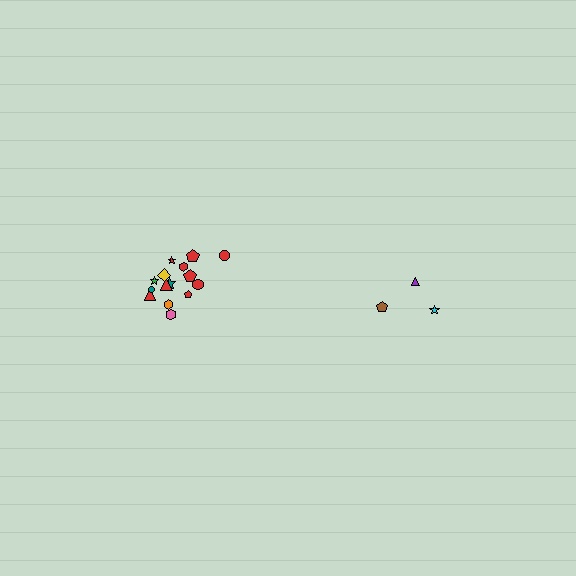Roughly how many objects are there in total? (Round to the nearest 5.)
Roughly 20 objects in total.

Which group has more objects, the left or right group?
The left group.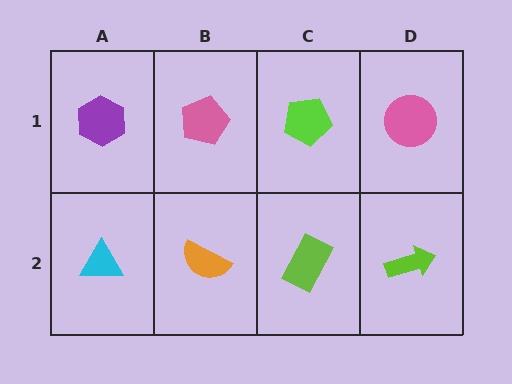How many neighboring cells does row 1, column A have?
2.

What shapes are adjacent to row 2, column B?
A pink pentagon (row 1, column B), a cyan triangle (row 2, column A), a lime rectangle (row 2, column C).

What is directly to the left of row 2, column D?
A lime rectangle.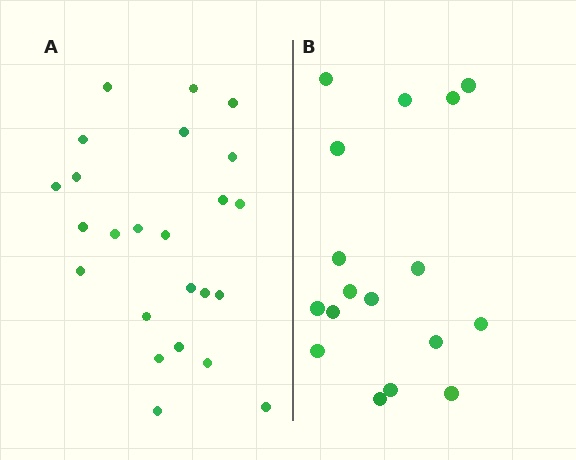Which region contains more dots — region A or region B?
Region A (the left region) has more dots.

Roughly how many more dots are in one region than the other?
Region A has roughly 8 or so more dots than region B.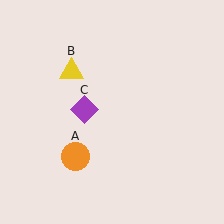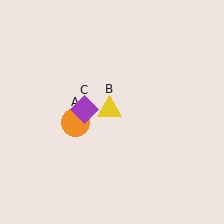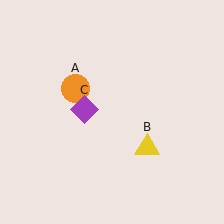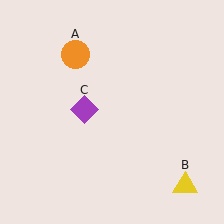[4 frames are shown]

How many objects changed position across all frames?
2 objects changed position: orange circle (object A), yellow triangle (object B).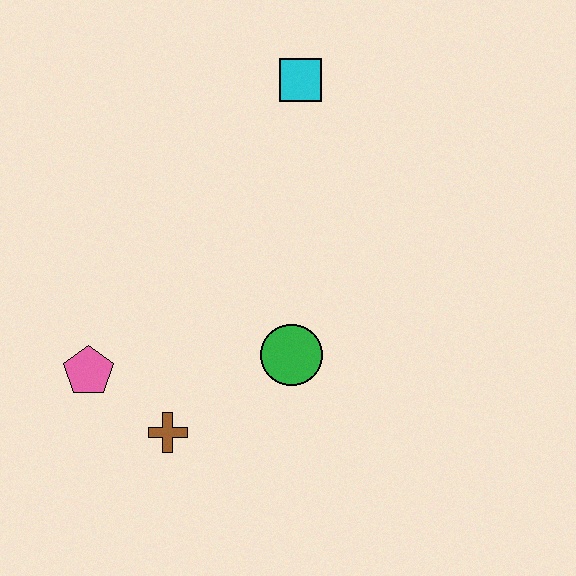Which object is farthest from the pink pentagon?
The cyan square is farthest from the pink pentagon.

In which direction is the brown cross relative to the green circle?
The brown cross is to the left of the green circle.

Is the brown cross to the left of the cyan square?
Yes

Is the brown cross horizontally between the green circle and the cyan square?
No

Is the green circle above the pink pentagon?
Yes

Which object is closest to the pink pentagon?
The brown cross is closest to the pink pentagon.